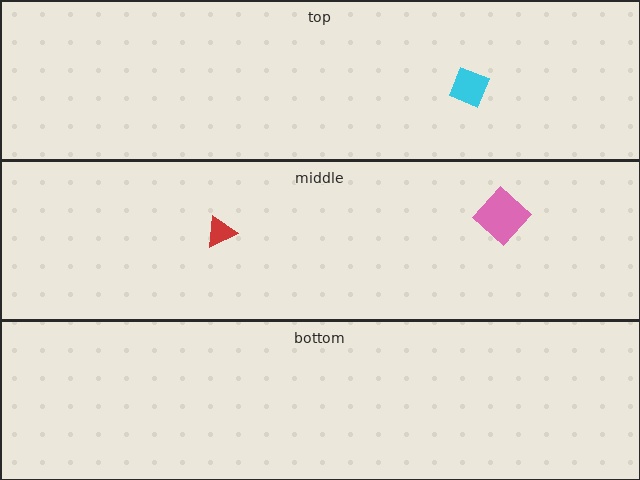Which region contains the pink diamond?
The middle region.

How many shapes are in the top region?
1.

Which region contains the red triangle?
The middle region.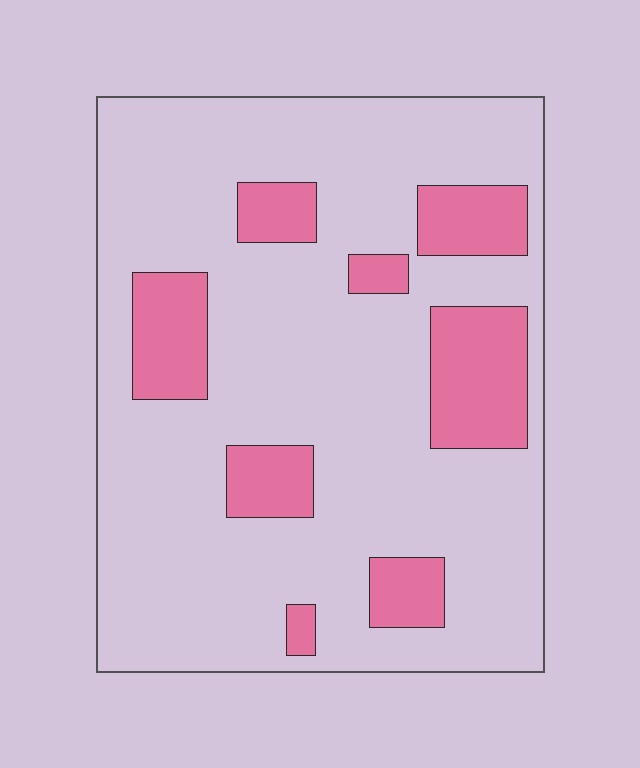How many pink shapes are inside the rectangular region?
8.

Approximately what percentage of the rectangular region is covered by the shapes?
Approximately 20%.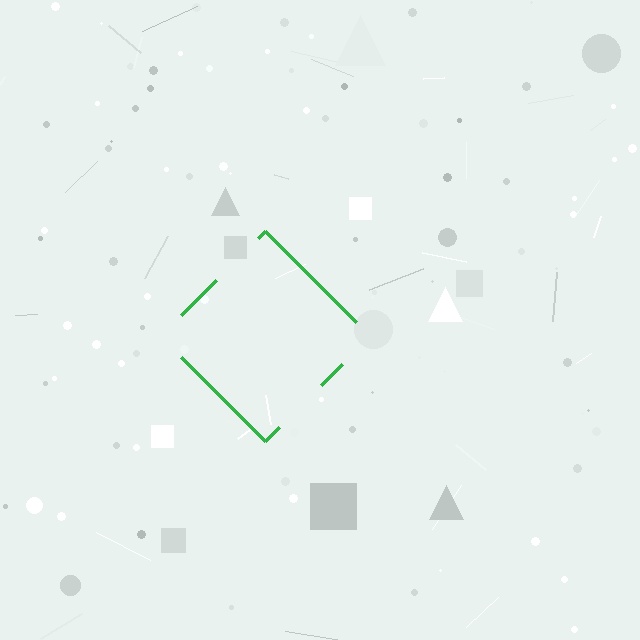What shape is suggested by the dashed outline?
The dashed outline suggests a diamond.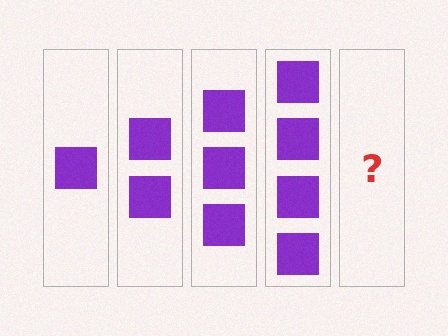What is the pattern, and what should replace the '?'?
The pattern is that each step adds one more square. The '?' should be 5 squares.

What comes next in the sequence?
The next element should be 5 squares.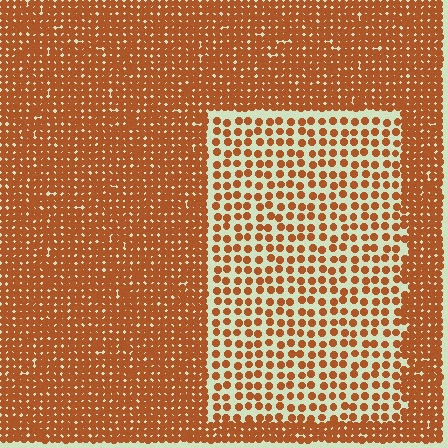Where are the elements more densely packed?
The elements are more densely packed outside the rectangle boundary.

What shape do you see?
I see a rectangle.